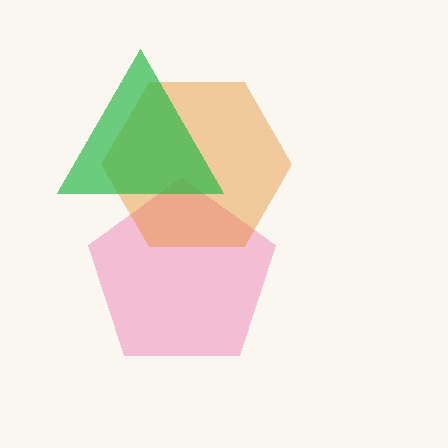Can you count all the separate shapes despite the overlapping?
Yes, there are 3 separate shapes.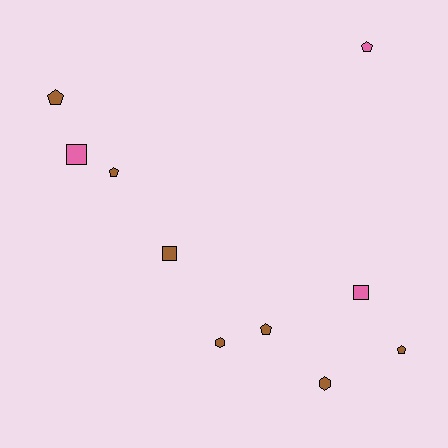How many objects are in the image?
There are 10 objects.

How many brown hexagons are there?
There are 2 brown hexagons.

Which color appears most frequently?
Brown, with 7 objects.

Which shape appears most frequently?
Pentagon, with 5 objects.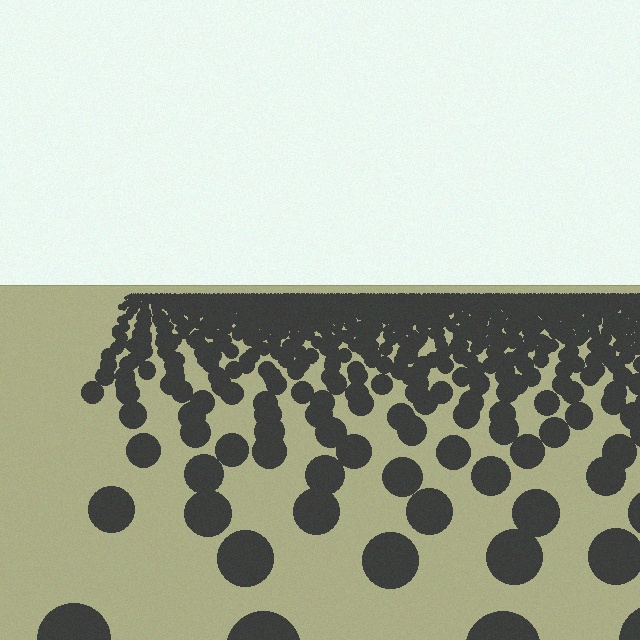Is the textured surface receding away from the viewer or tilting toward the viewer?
The surface is receding away from the viewer. Texture elements get smaller and denser toward the top.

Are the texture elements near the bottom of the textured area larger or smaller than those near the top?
Larger. Near the bottom, elements are closer to the viewer and appear at a bigger on-screen size.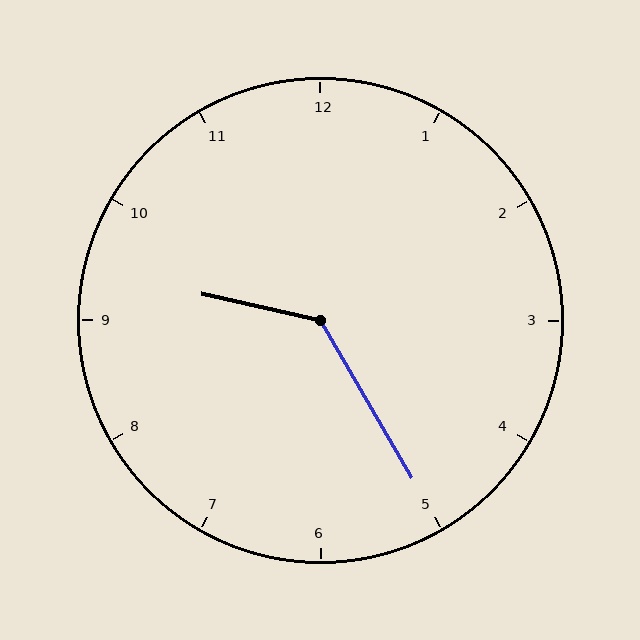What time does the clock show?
9:25.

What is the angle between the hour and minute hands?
Approximately 132 degrees.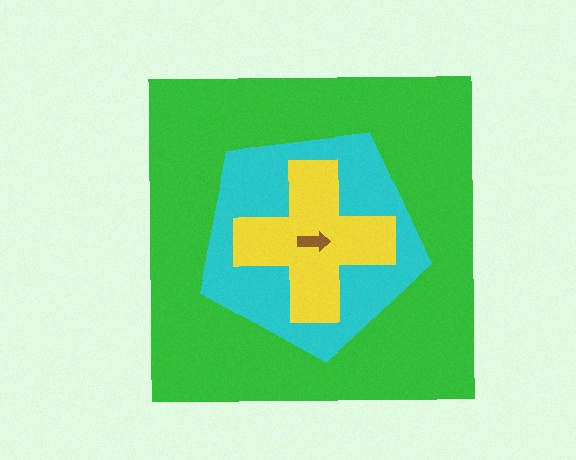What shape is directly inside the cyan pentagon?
The yellow cross.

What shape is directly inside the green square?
The cyan pentagon.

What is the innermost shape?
The brown arrow.